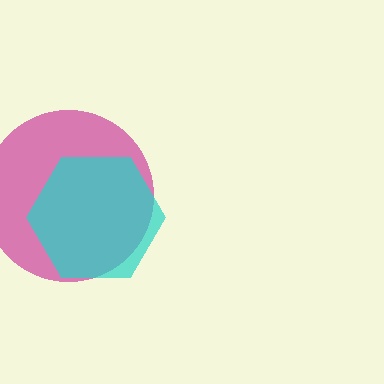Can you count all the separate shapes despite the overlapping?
Yes, there are 2 separate shapes.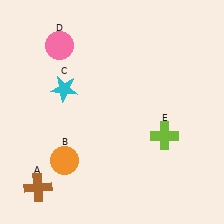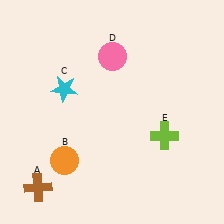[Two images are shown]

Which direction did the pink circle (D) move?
The pink circle (D) moved right.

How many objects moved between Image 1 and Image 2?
1 object moved between the two images.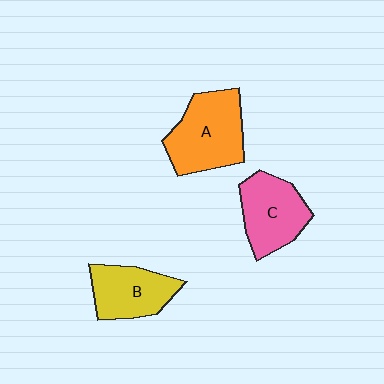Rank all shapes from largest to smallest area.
From largest to smallest: A (orange), C (pink), B (yellow).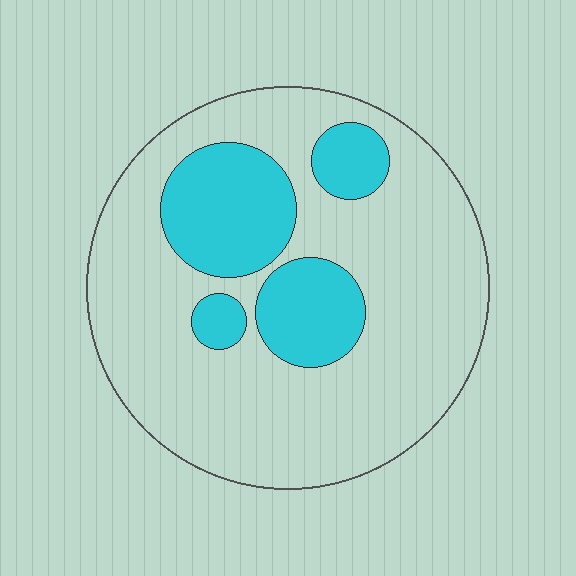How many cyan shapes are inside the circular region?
4.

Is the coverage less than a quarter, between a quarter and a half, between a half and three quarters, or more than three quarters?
Less than a quarter.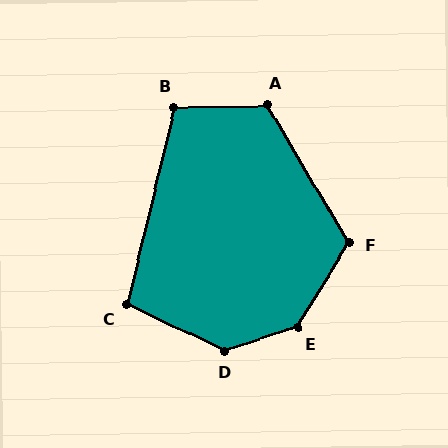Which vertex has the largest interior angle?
E, at approximately 139 degrees.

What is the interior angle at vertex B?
Approximately 105 degrees (obtuse).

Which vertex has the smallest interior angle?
C, at approximately 102 degrees.